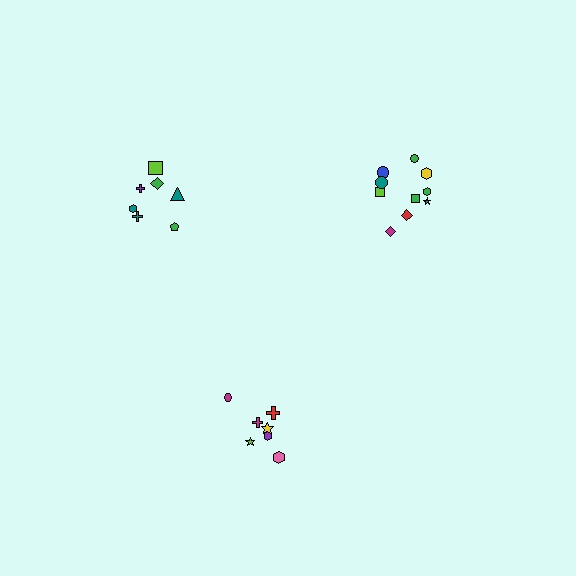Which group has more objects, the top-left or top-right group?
The top-right group.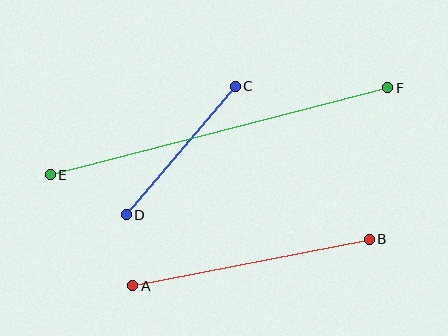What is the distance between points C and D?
The distance is approximately 169 pixels.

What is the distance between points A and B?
The distance is approximately 241 pixels.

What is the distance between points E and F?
The distance is approximately 349 pixels.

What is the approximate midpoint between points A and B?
The midpoint is at approximately (251, 263) pixels.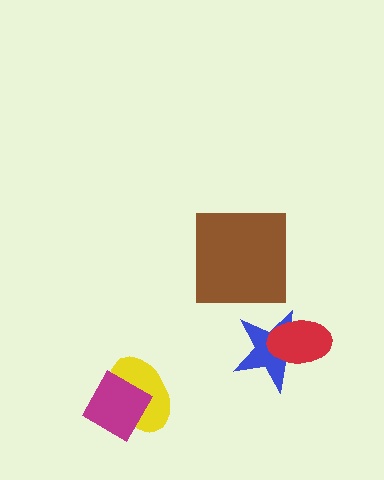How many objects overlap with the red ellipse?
1 object overlaps with the red ellipse.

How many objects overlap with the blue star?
1 object overlaps with the blue star.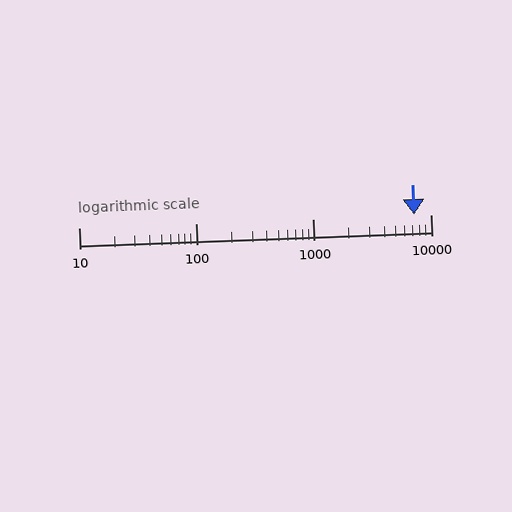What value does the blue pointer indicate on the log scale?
The pointer indicates approximately 7200.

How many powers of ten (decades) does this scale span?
The scale spans 3 decades, from 10 to 10000.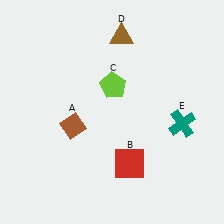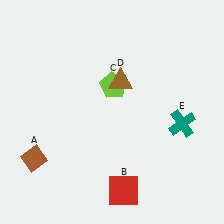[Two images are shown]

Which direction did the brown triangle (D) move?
The brown triangle (D) moved down.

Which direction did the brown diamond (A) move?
The brown diamond (A) moved left.